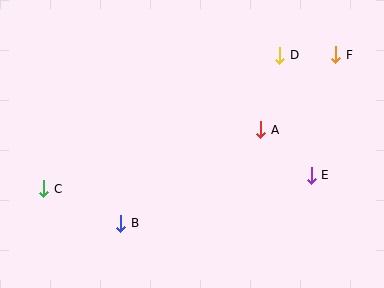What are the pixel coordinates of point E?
Point E is at (311, 175).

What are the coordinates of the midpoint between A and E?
The midpoint between A and E is at (286, 152).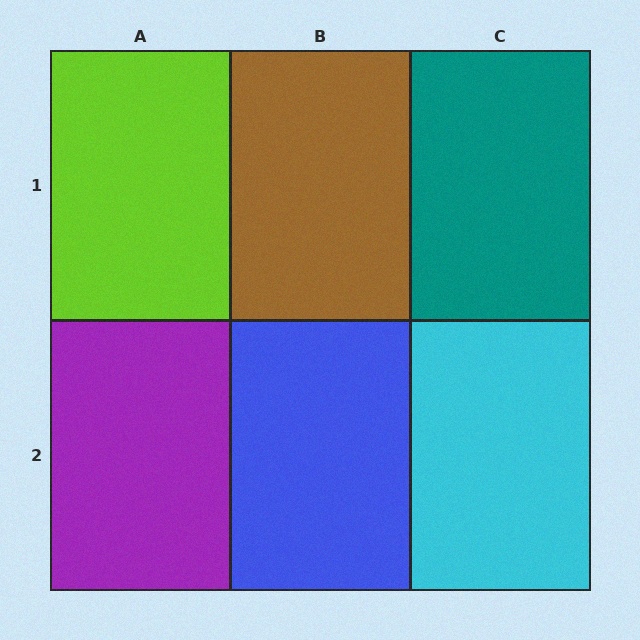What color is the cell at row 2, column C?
Cyan.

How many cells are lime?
1 cell is lime.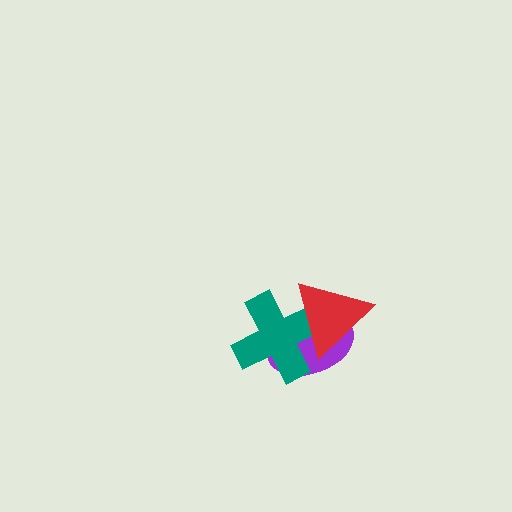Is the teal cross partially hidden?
Yes, it is partially covered by another shape.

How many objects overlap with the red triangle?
2 objects overlap with the red triangle.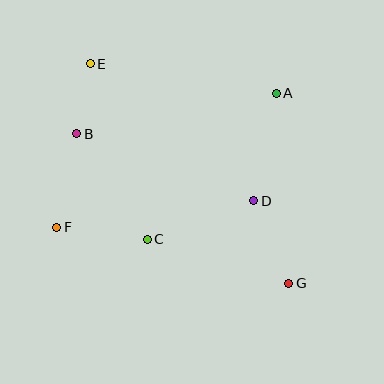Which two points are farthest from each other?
Points E and G are farthest from each other.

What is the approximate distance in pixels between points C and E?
The distance between C and E is approximately 185 pixels.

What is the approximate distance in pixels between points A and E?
The distance between A and E is approximately 189 pixels.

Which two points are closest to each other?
Points B and E are closest to each other.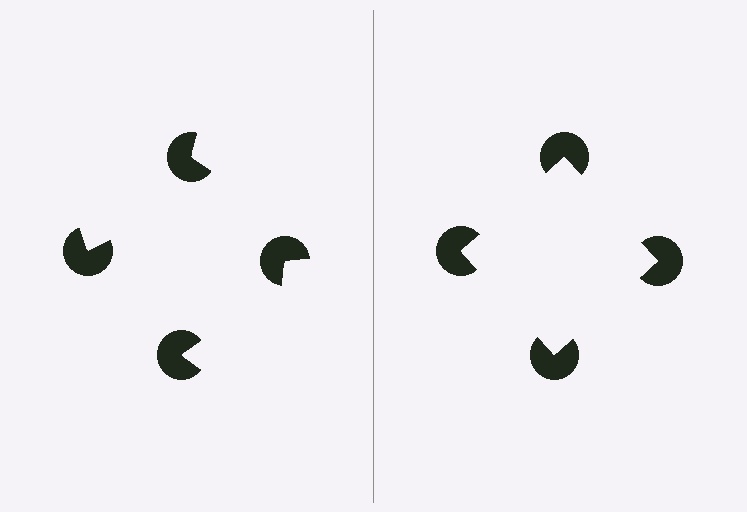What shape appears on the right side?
An illusory square.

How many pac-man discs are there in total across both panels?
8 — 4 on each side.